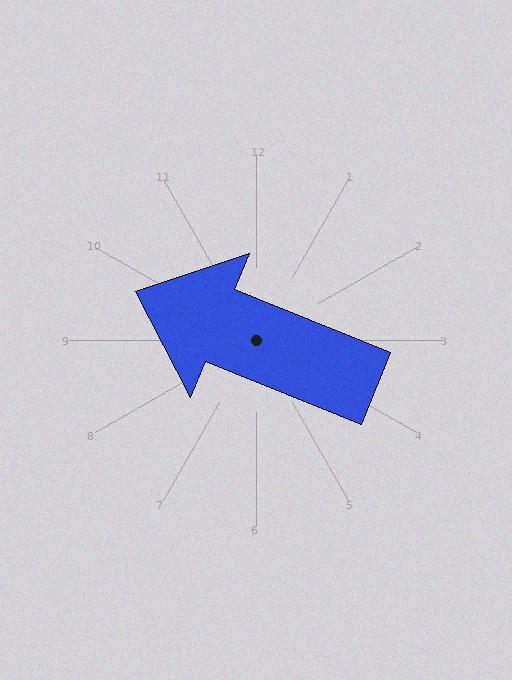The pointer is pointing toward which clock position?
Roughly 10 o'clock.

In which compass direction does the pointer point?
West.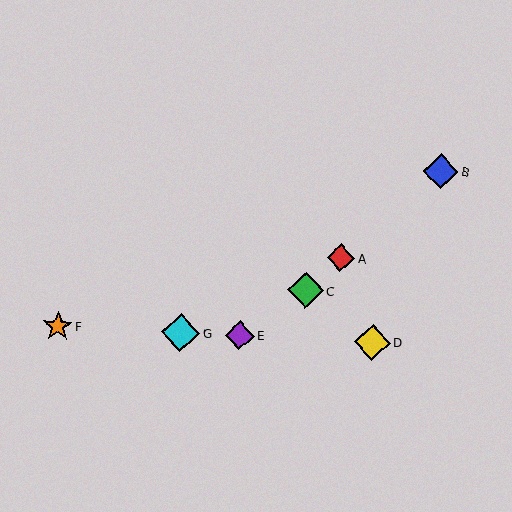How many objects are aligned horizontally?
4 objects (D, E, F, G) are aligned horizontally.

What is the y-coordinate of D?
Object D is at y≈342.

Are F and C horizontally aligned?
No, F is at y≈326 and C is at y≈290.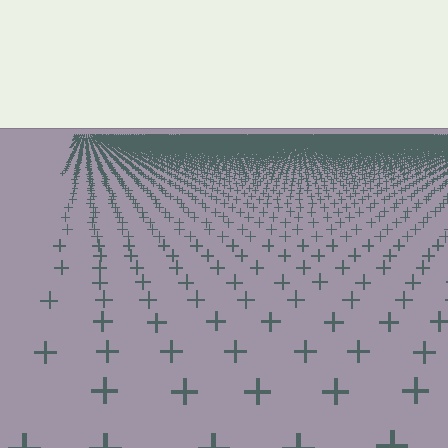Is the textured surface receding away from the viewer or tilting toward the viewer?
The surface is receding away from the viewer. Texture elements get smaller and denser toward the top.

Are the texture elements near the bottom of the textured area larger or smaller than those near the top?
Larger. Near the bottom, elements are closer to the viewer and appear at a bigger on-screen size.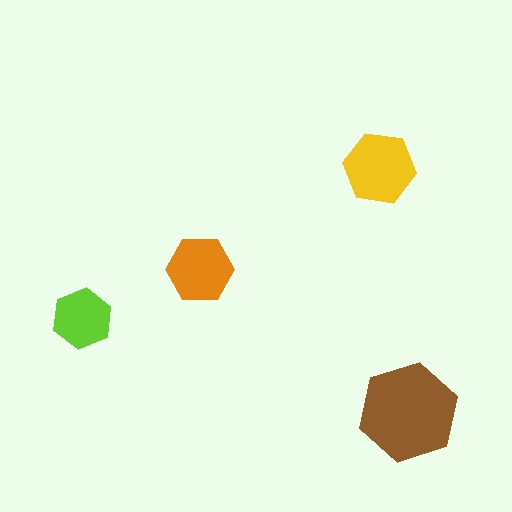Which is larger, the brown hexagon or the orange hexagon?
The brown one.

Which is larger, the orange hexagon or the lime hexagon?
The orange one.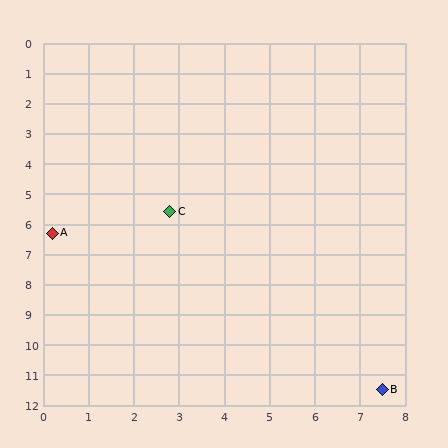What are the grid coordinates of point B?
Point B is at approximately (7.5, 11.5).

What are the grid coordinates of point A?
Point A is at approximately (0.2, 6.3).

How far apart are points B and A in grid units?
Points B and A are about 9.0 grid units apart.